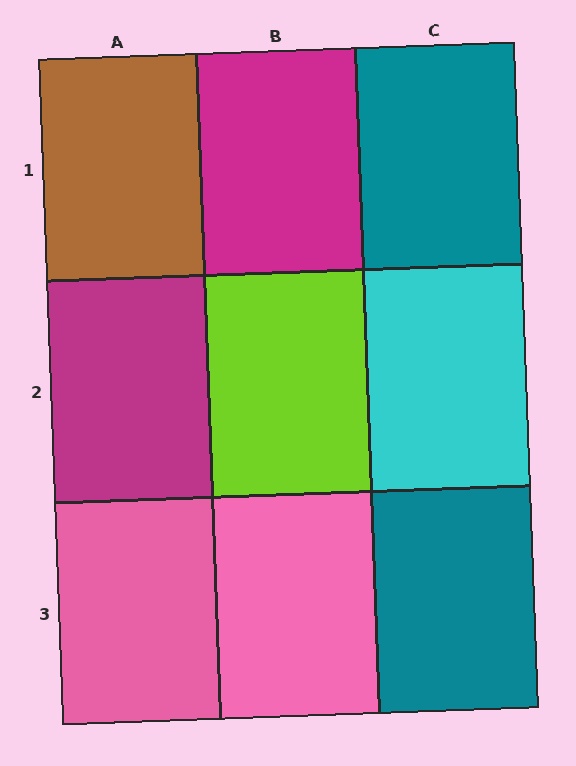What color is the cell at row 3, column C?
Teal.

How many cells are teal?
2 cells are teal.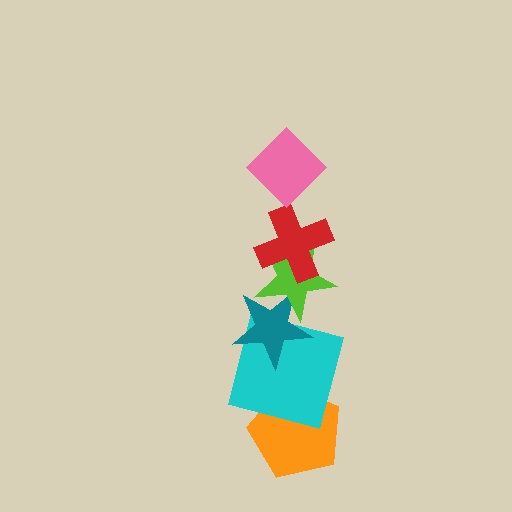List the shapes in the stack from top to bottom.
From top to bottom: the pink diamond, the red cross, the lime star, the teal star, the cyan square, the orange pentagon.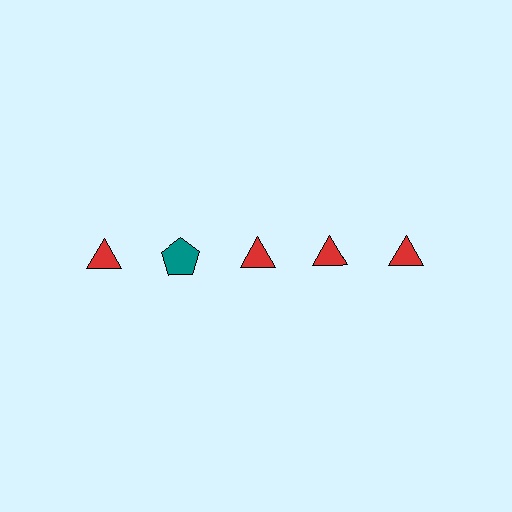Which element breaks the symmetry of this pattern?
The teal pentagon in the top row, second from left column breaks the symmetry. All other shapes are red triangles.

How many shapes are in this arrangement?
There are 5 shapes arranged in a grid pattern.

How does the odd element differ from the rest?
It differs in both color (teal instead of red) and shape (pentagon instead of triangle).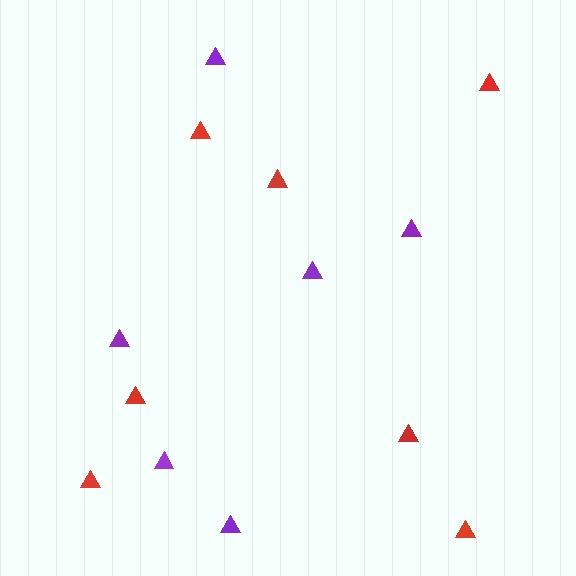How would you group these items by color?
There are 2 groups: one group of red triangles (7) and one group of purple triangles (6).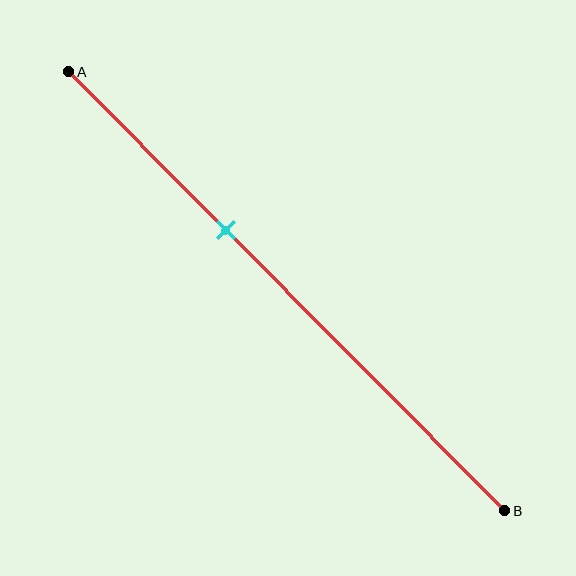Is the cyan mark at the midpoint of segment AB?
No, the mark is at about 35% from A, not at the 50% midpoint.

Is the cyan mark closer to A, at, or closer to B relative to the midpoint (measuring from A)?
The cyan mark is closer to point A than the midpoint of segment AB.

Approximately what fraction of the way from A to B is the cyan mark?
The cyan mark is approximately 35% of the way from A to B.